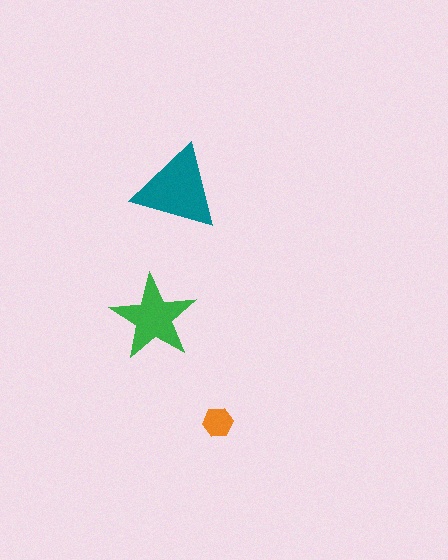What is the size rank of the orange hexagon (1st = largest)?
3rd.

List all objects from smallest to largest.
The orange hexagon, the green star, the teal triangle.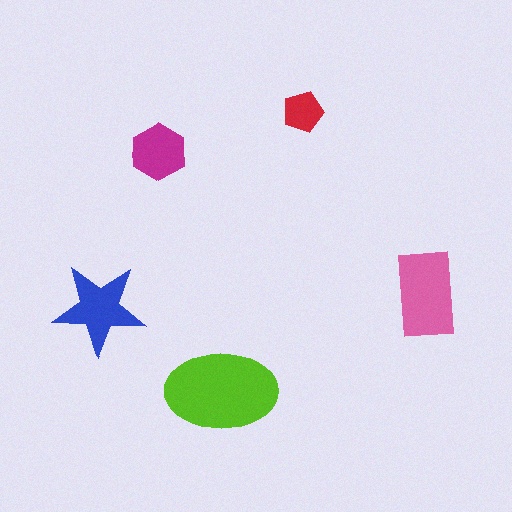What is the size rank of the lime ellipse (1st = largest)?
1st.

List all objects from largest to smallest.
The lime ellipse, the pink rectangle, the blue star, the magenta hexagon, the red pentagon.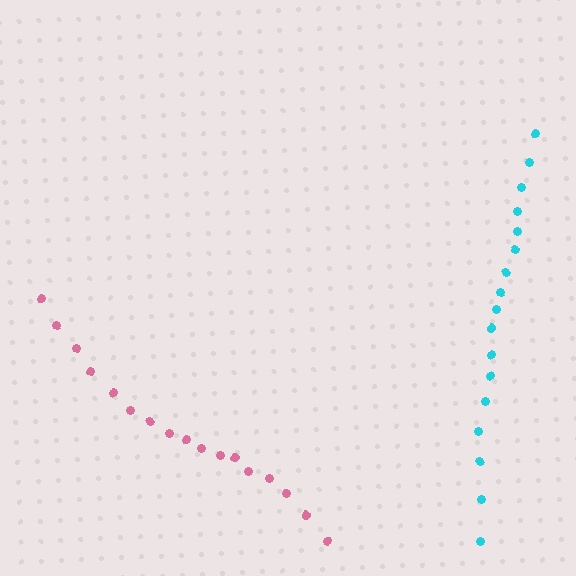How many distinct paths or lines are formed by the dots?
There are 2 distinct paths.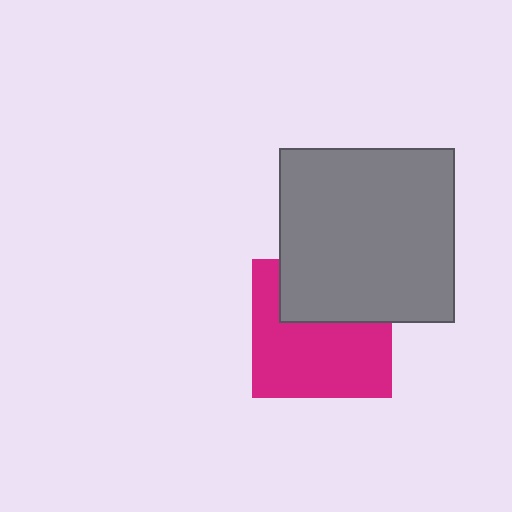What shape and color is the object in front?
The object in front is a gray square.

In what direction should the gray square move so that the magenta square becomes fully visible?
The gray square should move up. That is the shortest direction to clear the overlap and leave the magenta square fully visible.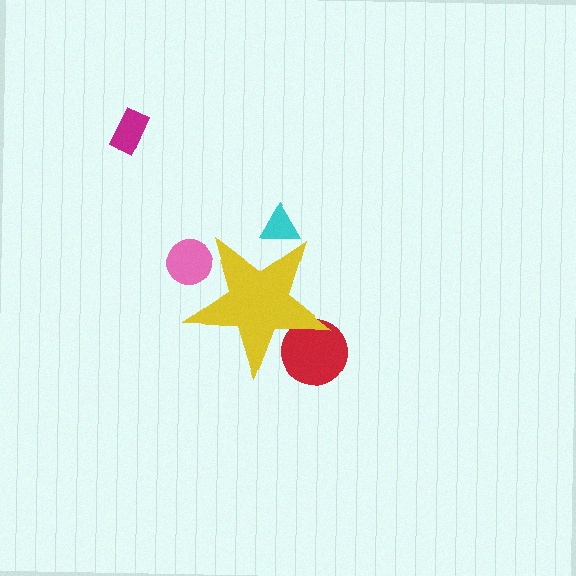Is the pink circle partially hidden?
Yes, the pink circle is partially hidden behind the yellow star.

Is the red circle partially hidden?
Yes, the red circle is partially hidden behind the yellow star.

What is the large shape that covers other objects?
A yellow star.